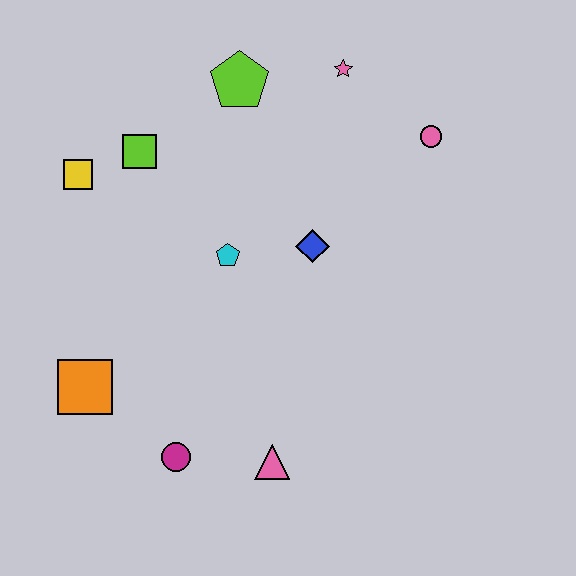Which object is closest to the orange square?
The magenta circle is closest to the orange square.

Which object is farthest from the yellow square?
The pink circle is farthest from the yellow square.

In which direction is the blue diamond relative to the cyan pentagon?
The blue diamond is to the right of the cyan pentagon.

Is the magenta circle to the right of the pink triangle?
No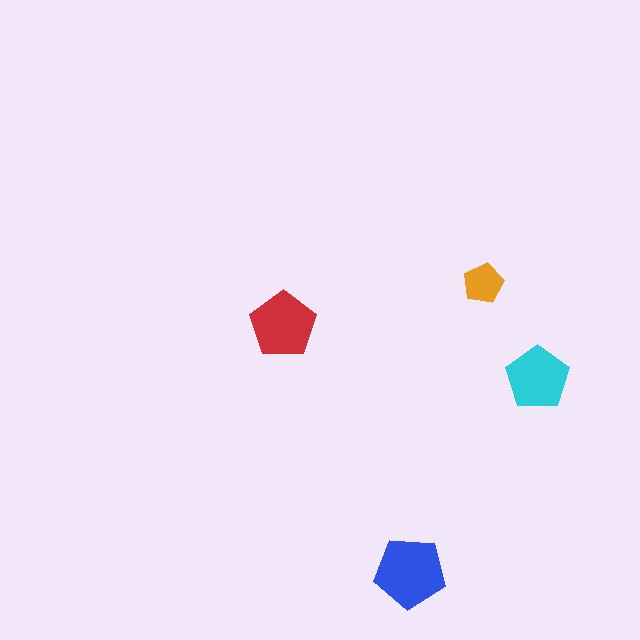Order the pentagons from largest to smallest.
the blue one, the red one, the cyan one, the orange one.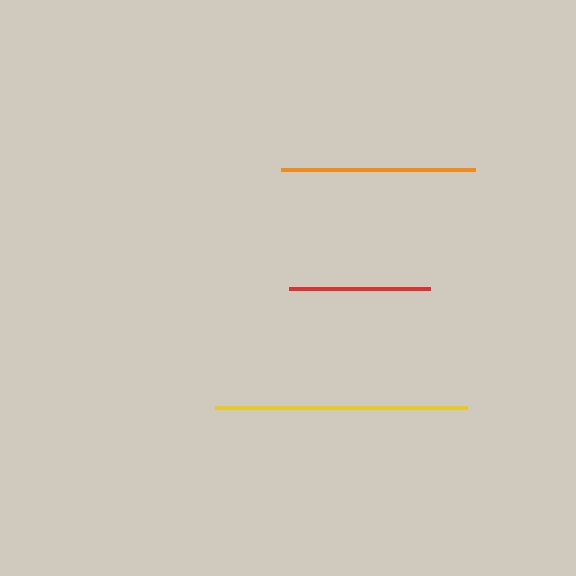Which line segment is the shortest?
The red line is the shortest at approximately 141 pixels.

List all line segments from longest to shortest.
From longest to shortest: yellow, orange, red.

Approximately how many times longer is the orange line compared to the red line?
The orange line is approximately 1.4 times the length of the red line.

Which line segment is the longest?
The yellow line is the longest at approximately 252 pixels.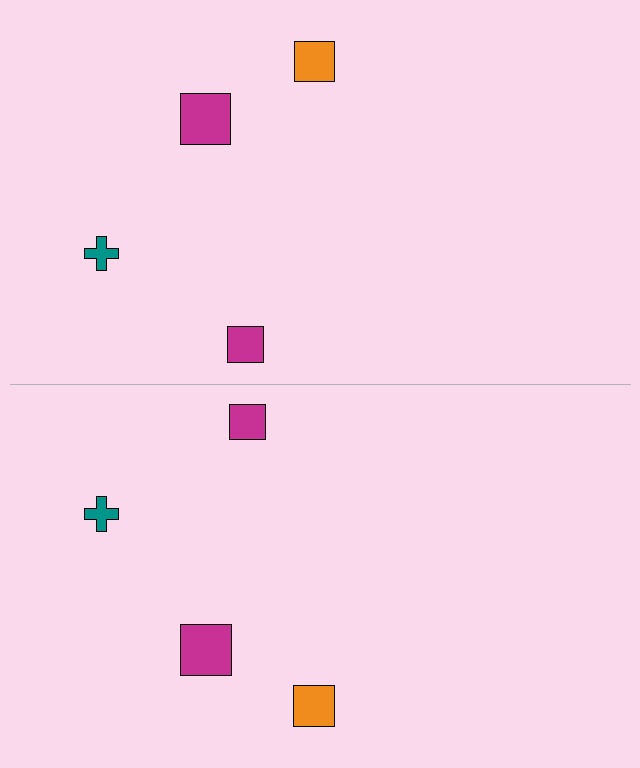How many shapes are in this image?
There are 8 shapes in this image.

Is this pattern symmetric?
Yes, this pattern has bilateral (reflection) symmetry.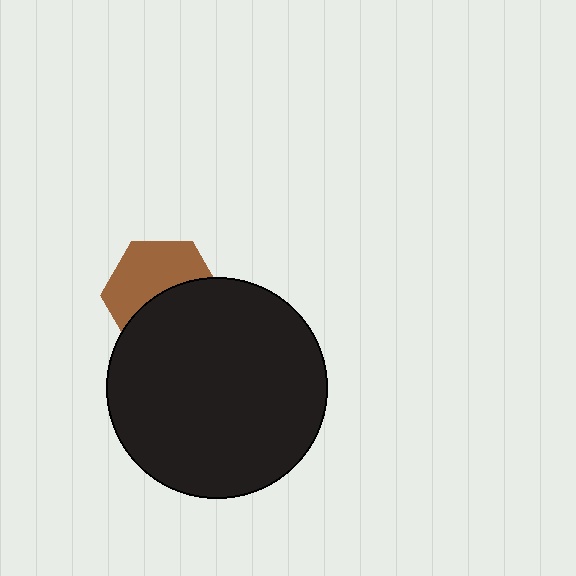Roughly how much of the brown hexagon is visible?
About half of it is visible (roughly 51%).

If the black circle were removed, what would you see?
You would see the complete brown hexagon.